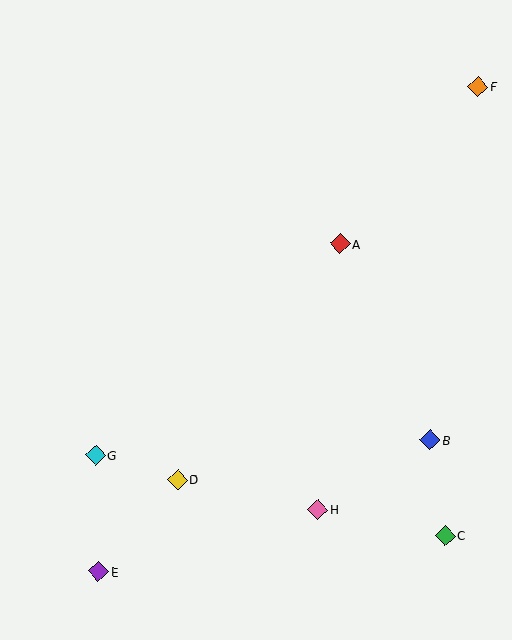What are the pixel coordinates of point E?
Point E is at (98, 571).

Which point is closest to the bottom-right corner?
Point C is closest to the bottom-right corner.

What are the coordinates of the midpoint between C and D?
The midpoint between C and D is at (311, 507).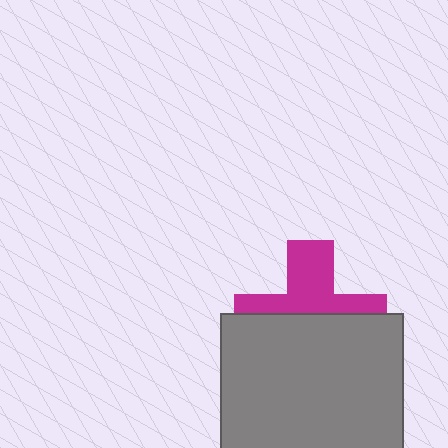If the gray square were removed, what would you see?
You would see the complete magenta cross.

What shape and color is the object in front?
The object in front is a gray square.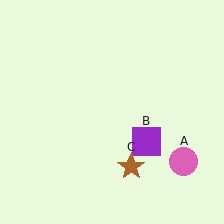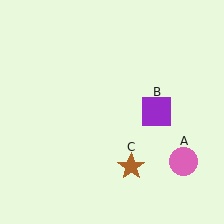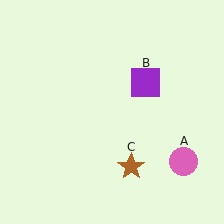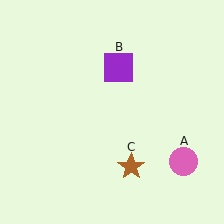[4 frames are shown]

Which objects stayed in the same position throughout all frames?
Pink circle (object A) and brown star (object C) remained stationary.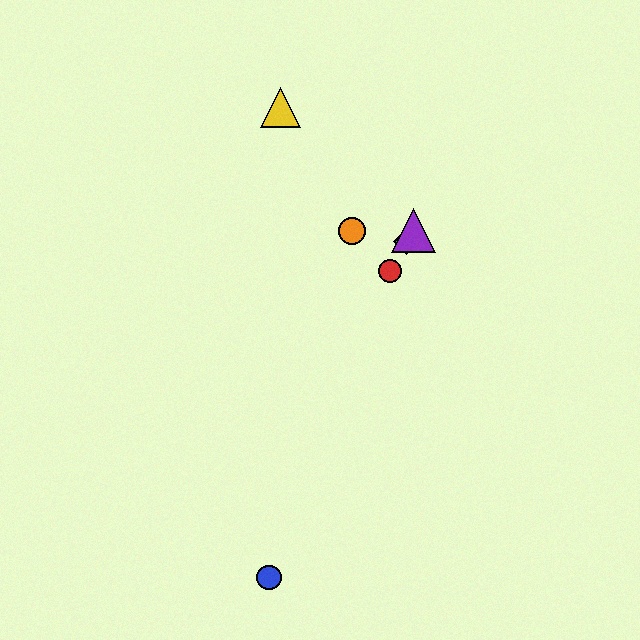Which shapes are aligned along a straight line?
The red circle, the green diamond, the purple triangle are aligned along a straight line.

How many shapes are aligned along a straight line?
3 shapes (the red circle, the green diamond, the purple triangle) are aligned along a straight line.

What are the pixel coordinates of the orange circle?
The orange circle is at (352, 231).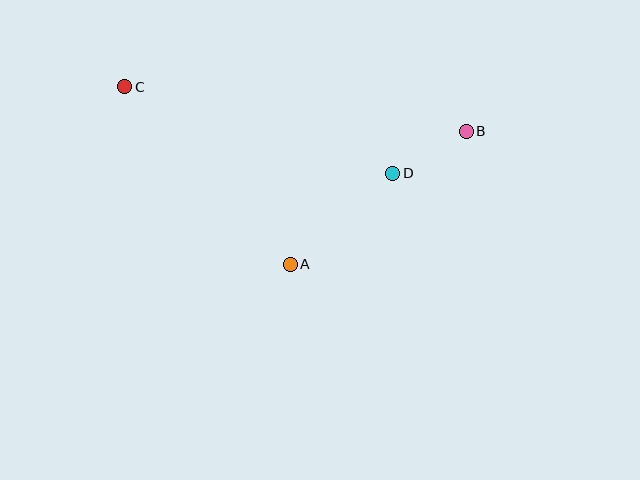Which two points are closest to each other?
Points B and D are closest to each other.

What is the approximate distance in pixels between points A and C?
The distance between A and C is approximately 243 pixels.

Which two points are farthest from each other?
Points B and C are farthest from each other.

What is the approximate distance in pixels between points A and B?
The distance between A and B is approximately 221 pixels.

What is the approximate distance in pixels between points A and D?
The distance between A and D is approximately 138 pixels.